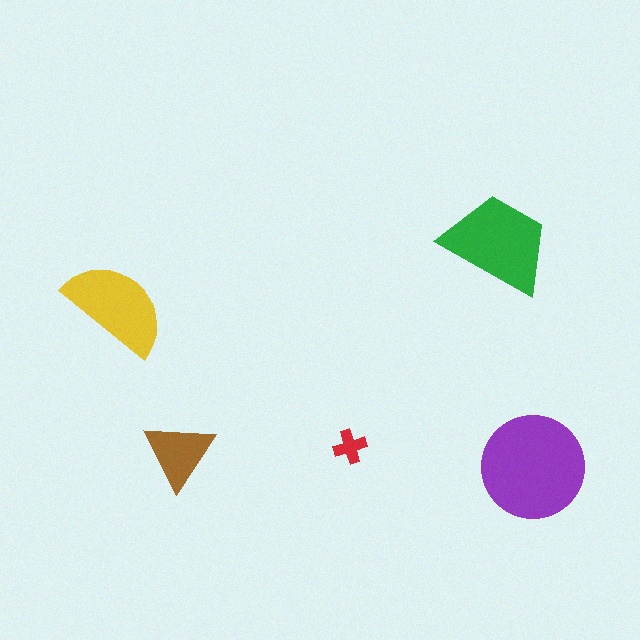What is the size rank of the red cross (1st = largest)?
5th.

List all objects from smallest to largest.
The red cross, the brown triangle, the yellow semicircle, the green trapezoid, the purple circle.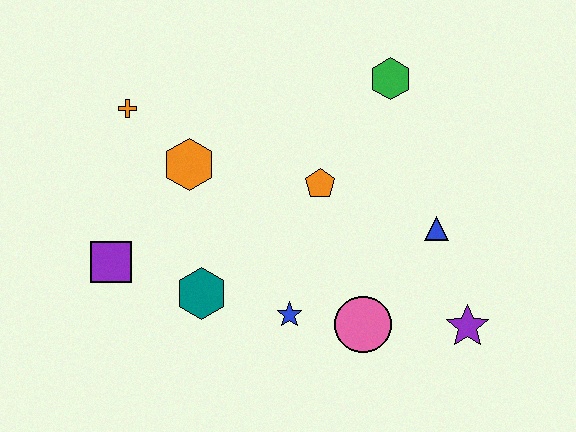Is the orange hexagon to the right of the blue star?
No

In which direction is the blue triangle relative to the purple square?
The blue triangle is to the right of the purple square.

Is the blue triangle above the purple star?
Yes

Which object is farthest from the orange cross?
The purple star is farthest from the orange cross.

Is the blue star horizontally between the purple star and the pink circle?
No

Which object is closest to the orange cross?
The orange hexagon is closest to the orange cross.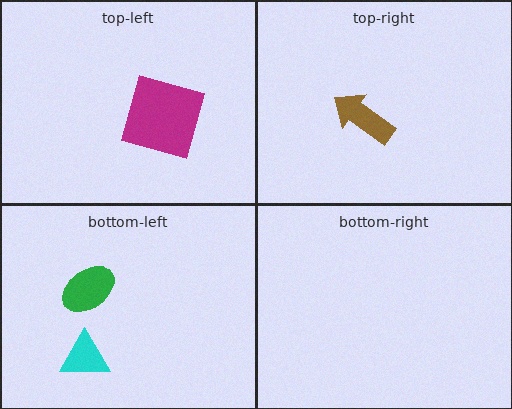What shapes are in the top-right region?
The brown arrow.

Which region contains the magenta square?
The top-left region.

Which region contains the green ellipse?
The bottom-left region.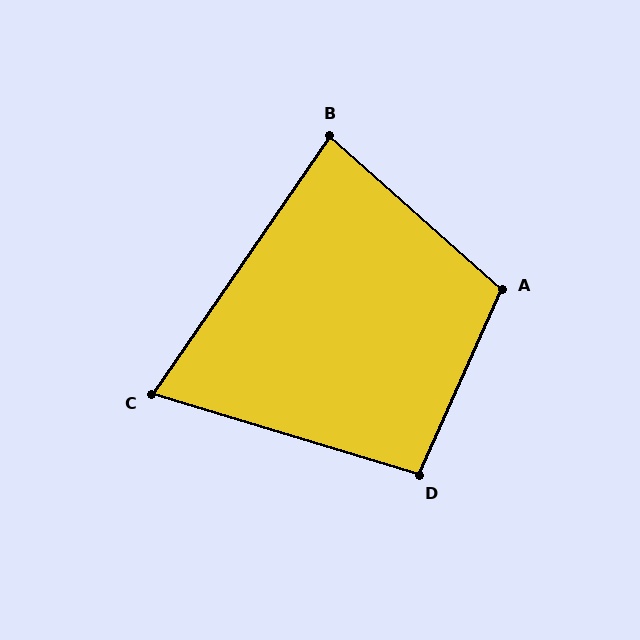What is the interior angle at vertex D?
Approximately 97 degrees (obtuse).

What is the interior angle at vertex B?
Approximately 83 degrees (acute).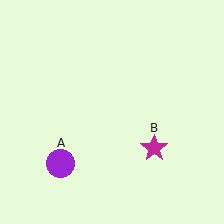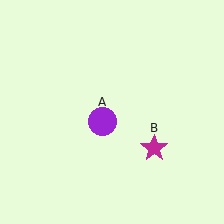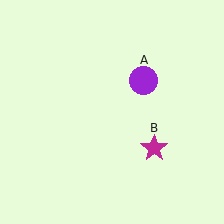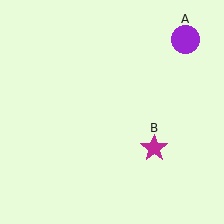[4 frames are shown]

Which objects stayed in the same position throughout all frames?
Magenta star (object B) remained stationary.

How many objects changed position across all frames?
1 object changed position: purple circle (object A).